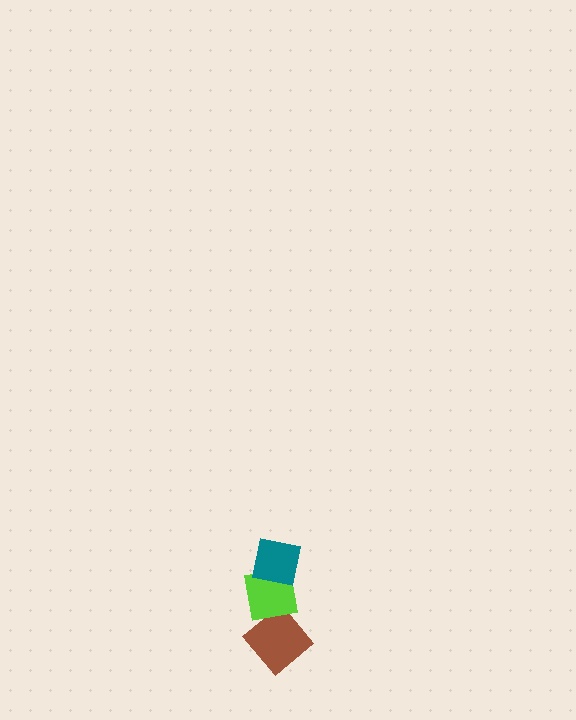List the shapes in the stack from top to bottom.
From top to bottom: the teal square, the lime square, the brown diamond.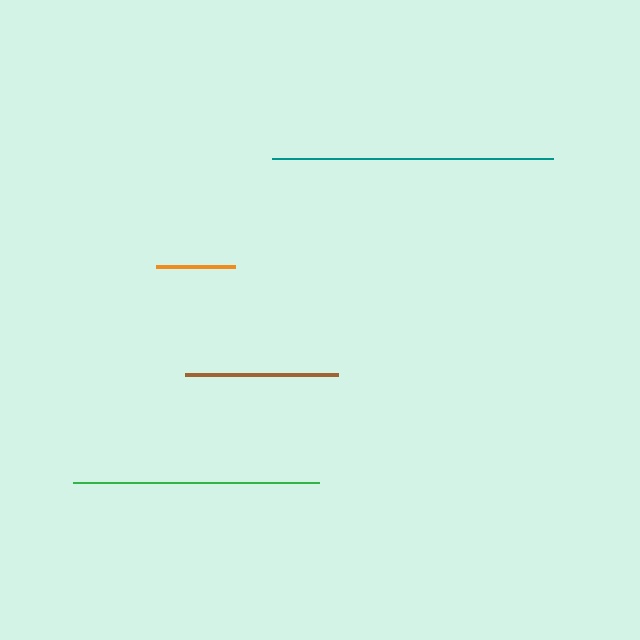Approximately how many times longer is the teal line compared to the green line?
The teal line is approximately 1.1 times the length of the green line.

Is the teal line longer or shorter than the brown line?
The teal line is longer than the brown line.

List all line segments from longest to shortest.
From longest to shortest: teal, green, brown, orange.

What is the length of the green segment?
The green segment is approximately 245 pixels long.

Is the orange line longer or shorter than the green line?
The green line is longer than the orange line.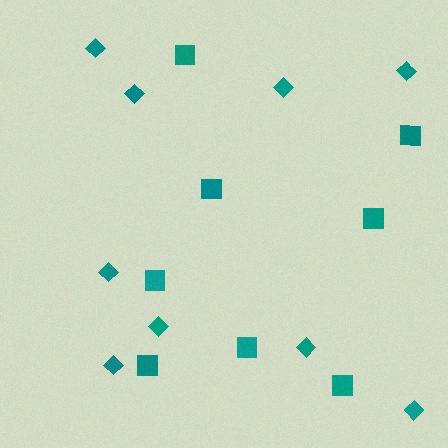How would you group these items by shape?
There are 2 groups: one group of squares (8) and one group of diamonds (9).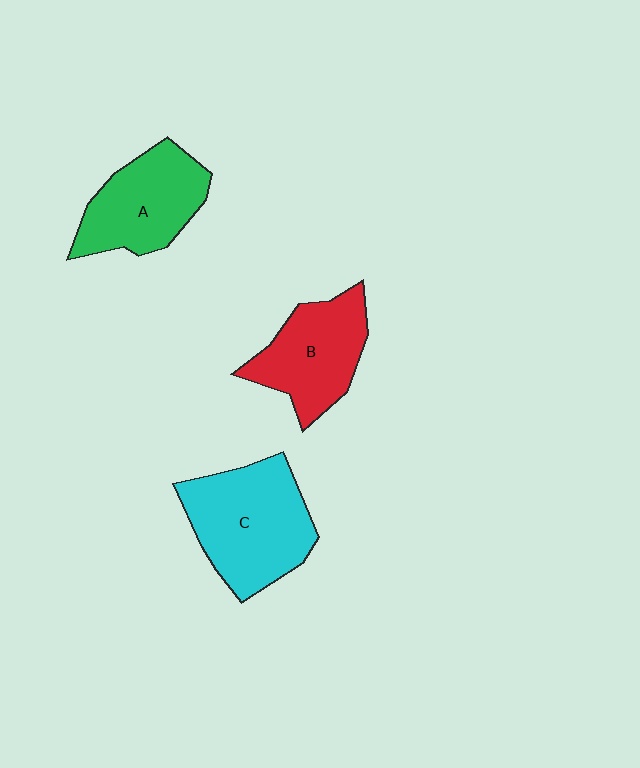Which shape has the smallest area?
Shape B (red).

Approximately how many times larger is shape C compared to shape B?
Approximately 1.3 times.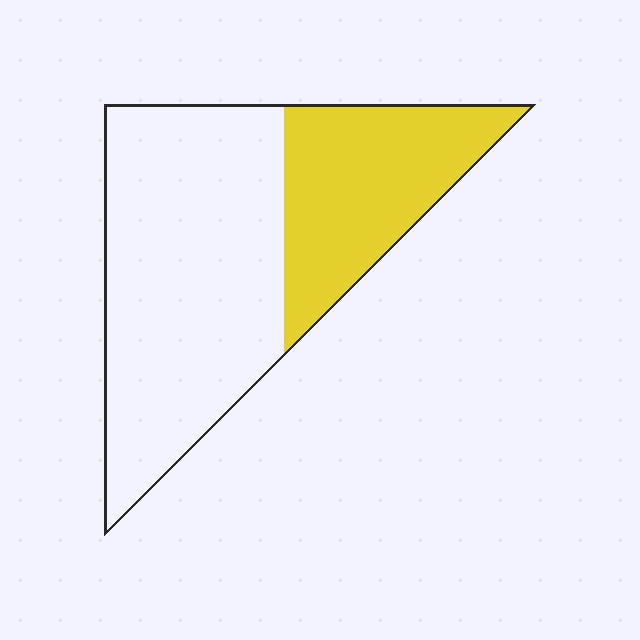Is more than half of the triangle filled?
No.